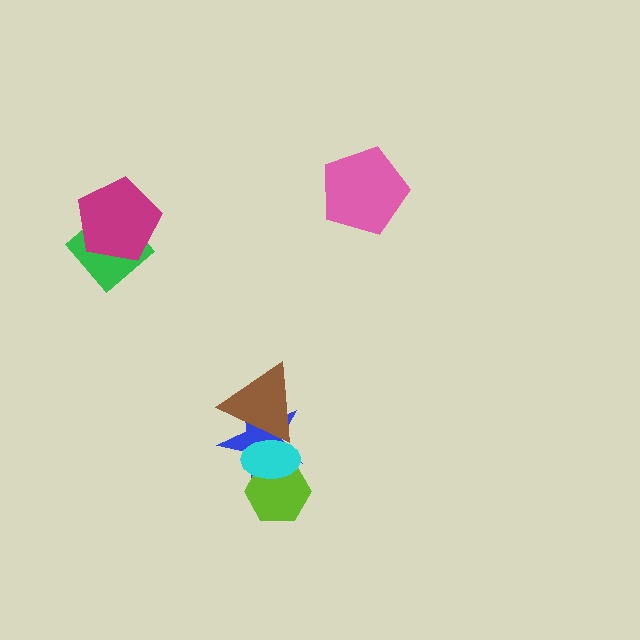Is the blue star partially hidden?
Yes, it is partially covered by another shape.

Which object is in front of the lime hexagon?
The cyan ellipse is in front of the lime hexagon.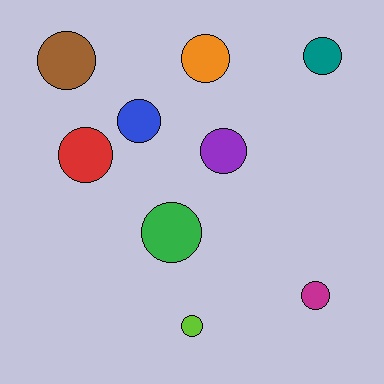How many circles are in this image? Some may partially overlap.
There are 9 circles.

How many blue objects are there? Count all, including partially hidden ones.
There is 1 blue object.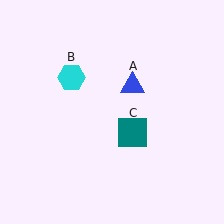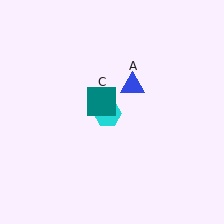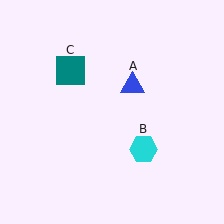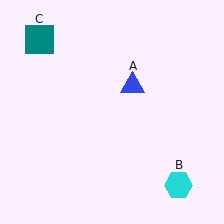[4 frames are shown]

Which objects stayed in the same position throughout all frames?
Blue triangle (object A) remained stationary.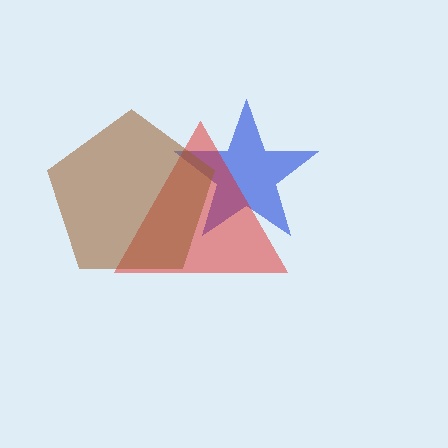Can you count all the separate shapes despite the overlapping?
Yes, there are 3 separate shapes.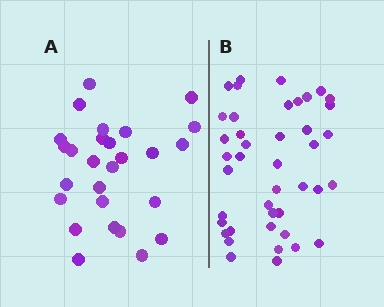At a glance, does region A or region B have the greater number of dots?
Region B (the right region) has more dots.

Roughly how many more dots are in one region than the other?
Region B has approximately 15 more dots than region A.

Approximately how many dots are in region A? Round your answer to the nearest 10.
About 30 dots. (The exact count is 27, which rounds to 30.)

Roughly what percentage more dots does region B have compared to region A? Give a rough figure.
About 55% more.